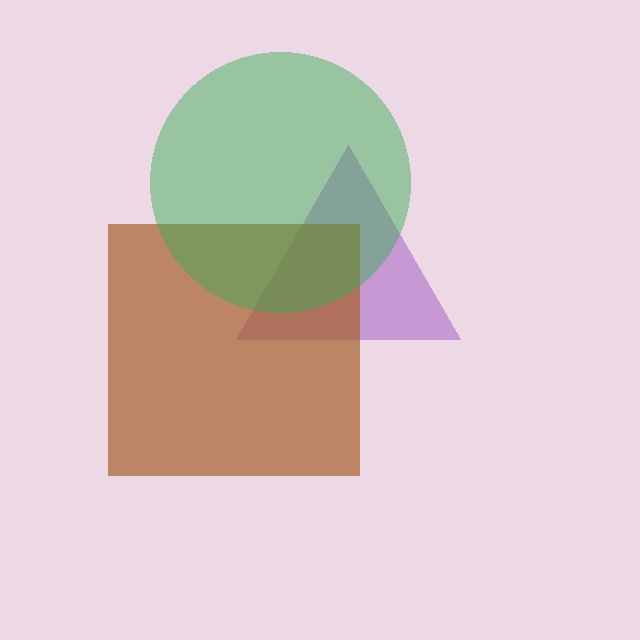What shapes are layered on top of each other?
The layered shapes are: a purple triangle, a brown square, a green circle.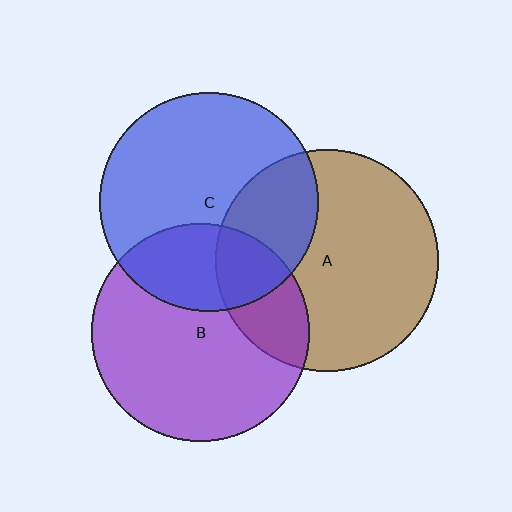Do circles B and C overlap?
Yes.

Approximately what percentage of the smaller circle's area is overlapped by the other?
Approximately 30%.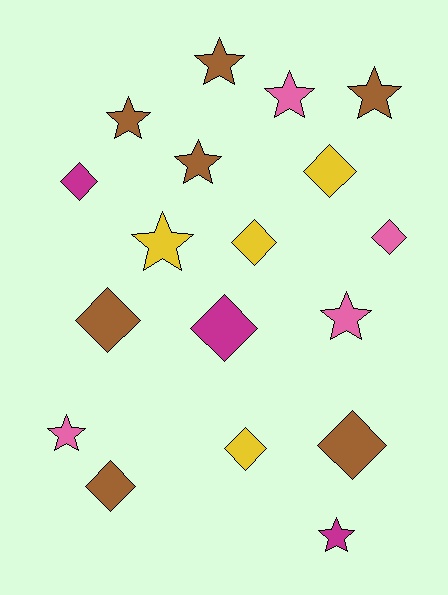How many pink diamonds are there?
There is 1 pink diamond.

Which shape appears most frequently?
Star, with 9 objects.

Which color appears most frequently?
Brown, with 7 objects.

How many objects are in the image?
There are 18 objects.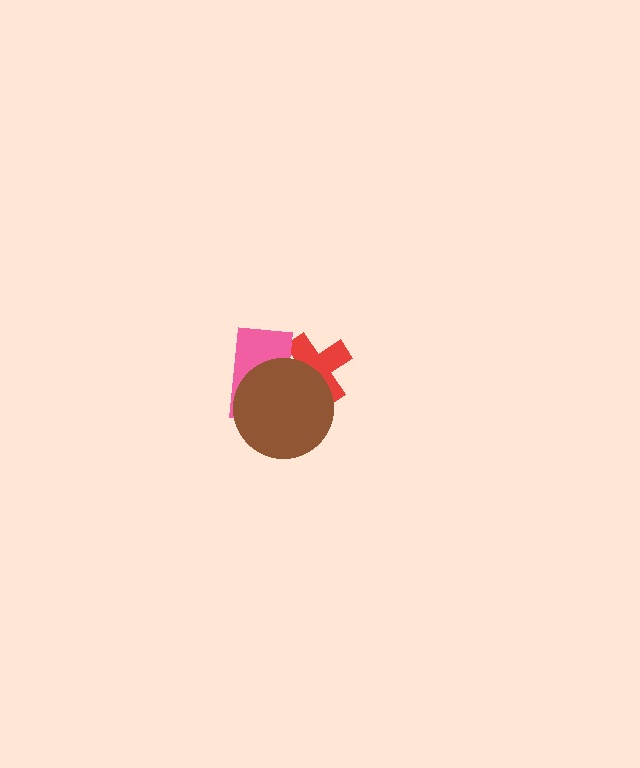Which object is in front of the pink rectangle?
The brown circle is in front of the pink rectangle.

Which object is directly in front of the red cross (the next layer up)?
The pink rectangle is directly in front of the red cross.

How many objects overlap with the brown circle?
2 objects overlap with the brown circle.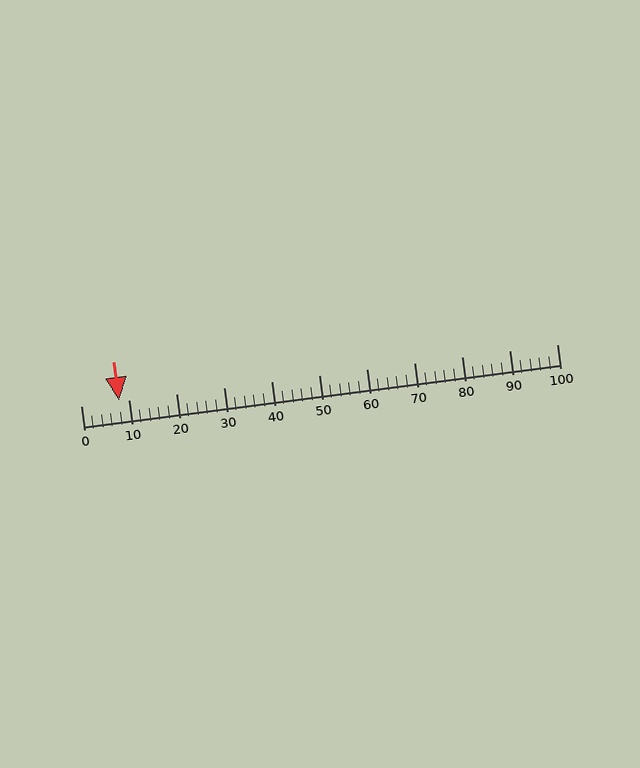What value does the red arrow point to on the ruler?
The red arrow points to approximately 8.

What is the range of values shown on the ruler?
The ruler shows values from 0 to 100.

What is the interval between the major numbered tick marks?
The major tick marks are spaced 10 units apart.